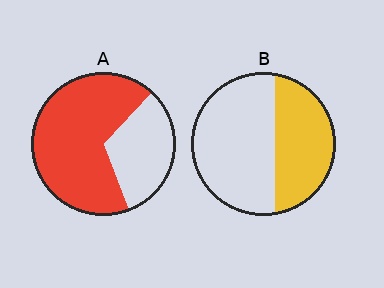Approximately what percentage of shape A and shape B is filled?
A is approximately 70% and B is approximately 40%.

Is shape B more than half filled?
No.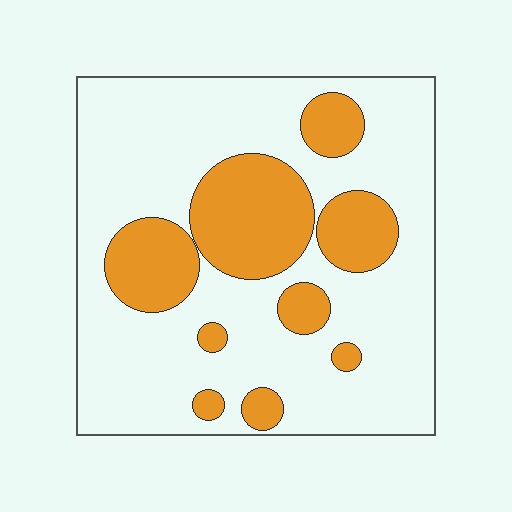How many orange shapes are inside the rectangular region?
9.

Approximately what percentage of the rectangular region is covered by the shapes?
Approximately 25%.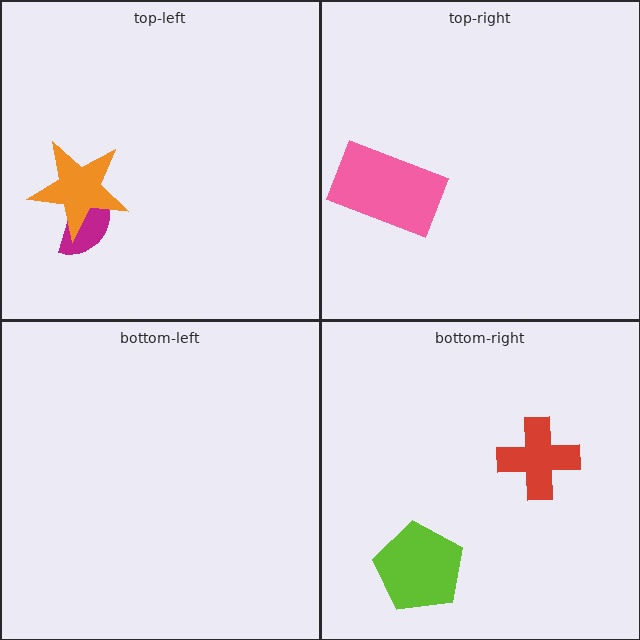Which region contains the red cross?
The bottom-right region.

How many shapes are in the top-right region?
1.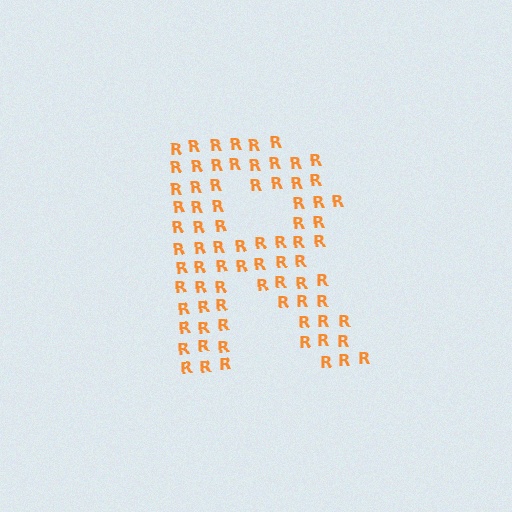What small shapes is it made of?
It is made of small letter R's.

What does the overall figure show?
The overall figure shows the letter R.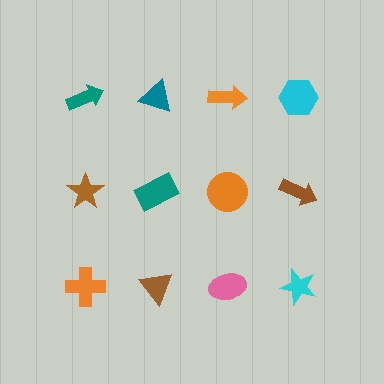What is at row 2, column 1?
A brown star.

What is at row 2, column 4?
A brown arrow.